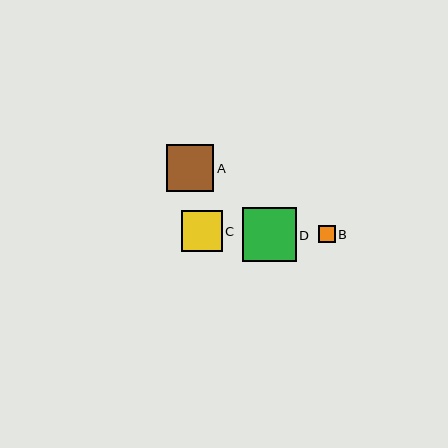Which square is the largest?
Square D is the largest with a size of approximately 54 pixels.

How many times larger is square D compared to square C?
Square D is approximately 1.3 times the size of square C.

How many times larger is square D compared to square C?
Square D is approximately 1.3 times the size of square C.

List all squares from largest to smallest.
From largest to smallest: D, A, C, B.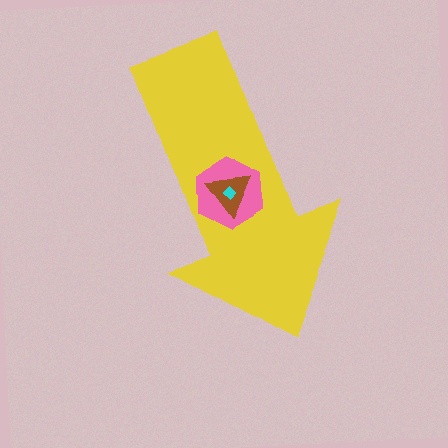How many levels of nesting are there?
4.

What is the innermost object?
The cyan diamond.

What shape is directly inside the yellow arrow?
The pink hexagon.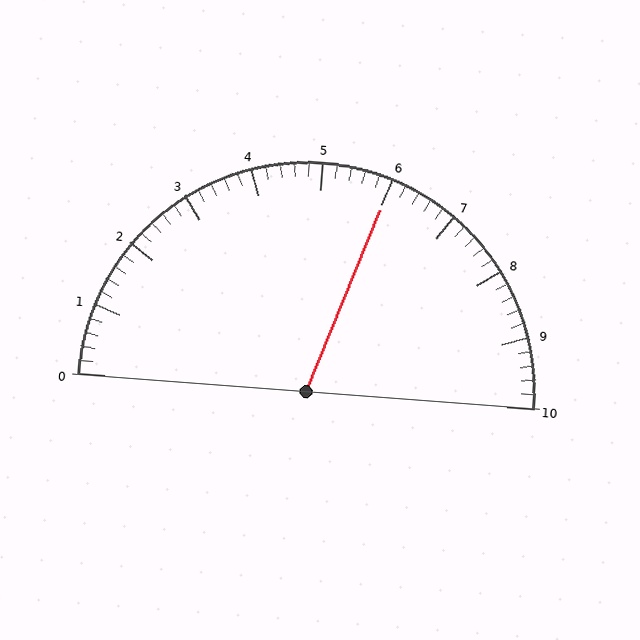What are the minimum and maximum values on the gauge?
The gauge ranges from 0 to 10.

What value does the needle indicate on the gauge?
The needle indicates approximately 6.0.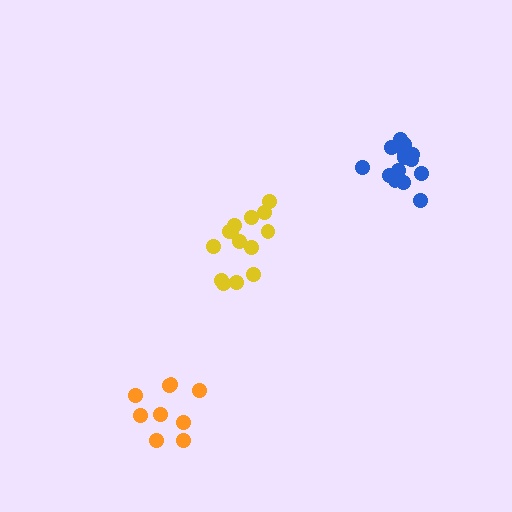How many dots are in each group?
Group 1: 14 dots, Group 2: 9 dots, Group 3: 14 dots (37 total).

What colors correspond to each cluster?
The clusters are colored: blue, orange, yellow.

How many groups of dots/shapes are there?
There are 3 groups.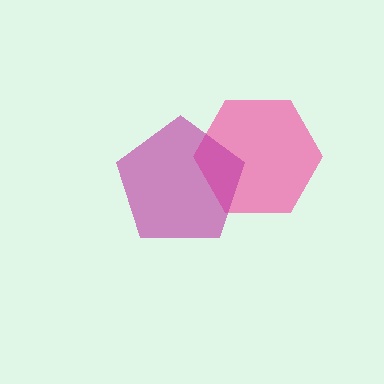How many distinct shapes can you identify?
There are 2 distinct shapes: a pink hexagon, a magenta pentagon.